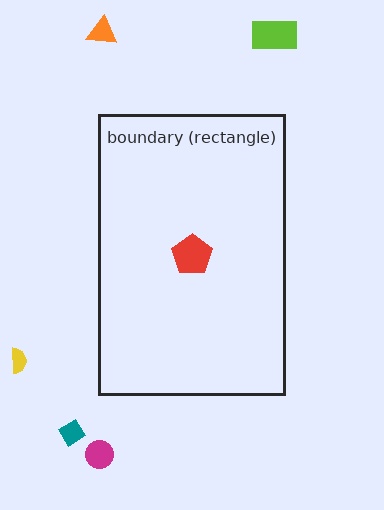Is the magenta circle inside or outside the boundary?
Outside.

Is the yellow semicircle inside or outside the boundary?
Outside.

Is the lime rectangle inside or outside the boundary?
Outside.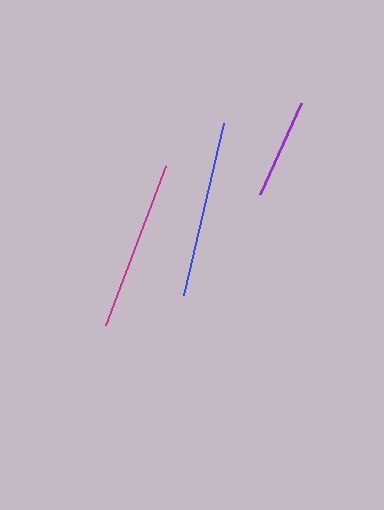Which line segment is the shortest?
The purple line is the shortest at approximately 99 pixels.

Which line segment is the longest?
The blue line is the longest at approximately 177 pixels.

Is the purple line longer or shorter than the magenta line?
The magenta line is longer than the purple line.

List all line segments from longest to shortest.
From longest to shortest: blue, magenta, purple.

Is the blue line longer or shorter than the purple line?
The blue line is longer than the purple line.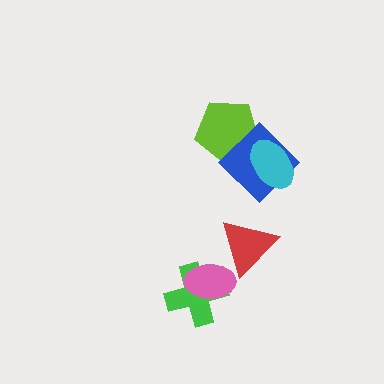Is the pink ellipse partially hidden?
Yes, it is partially covered by another shape.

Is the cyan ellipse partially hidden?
No, no other shape covers it.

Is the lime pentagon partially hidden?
Yes, it is partially covered by another shape.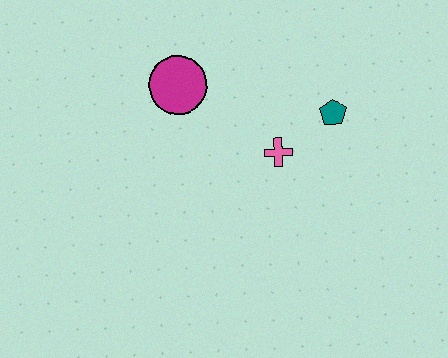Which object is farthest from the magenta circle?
The teal pentagon is farthest from the magenta circle.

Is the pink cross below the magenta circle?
Yes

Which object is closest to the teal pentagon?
The pink cross is closest to the teal pentagon.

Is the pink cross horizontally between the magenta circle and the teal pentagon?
Yes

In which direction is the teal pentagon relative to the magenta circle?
The teal pentagon is to the right of the magenta circle.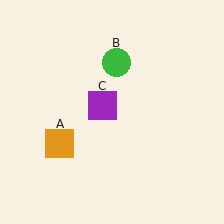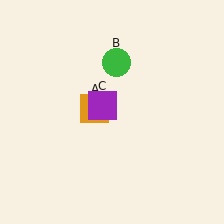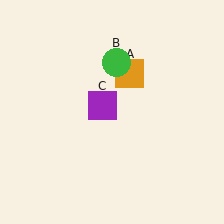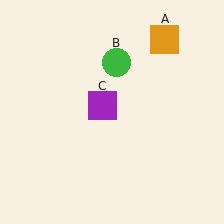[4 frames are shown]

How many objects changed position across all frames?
1 object changed position: orange square (object A).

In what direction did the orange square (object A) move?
The orange square (object A) moved up and to the right.